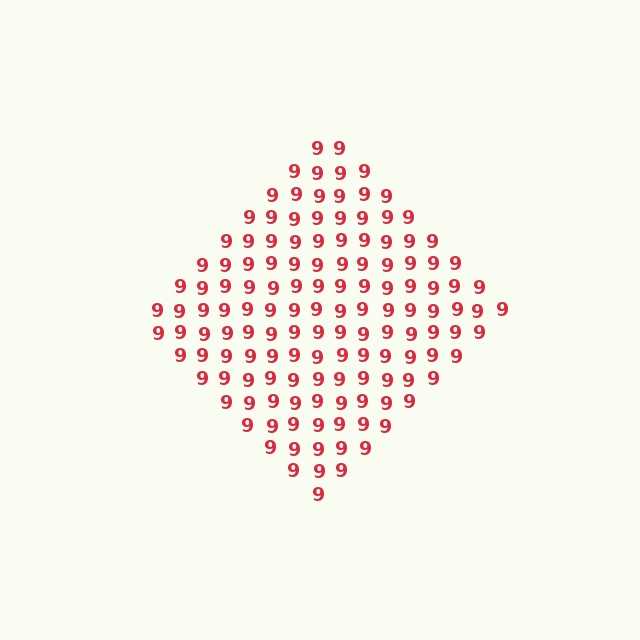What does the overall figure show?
The overall figure shows a diamond.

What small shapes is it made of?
It is made of small digit 9's.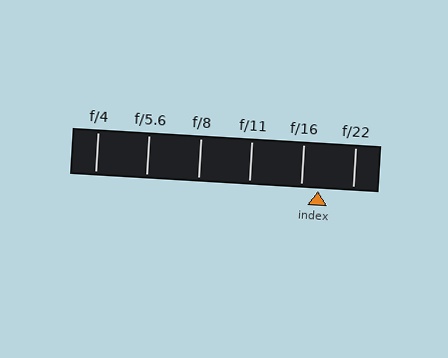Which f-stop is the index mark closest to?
The index mark is closest to f/16.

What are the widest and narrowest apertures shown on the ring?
The widest aperture shown is f/4 and the narrowest is f/22.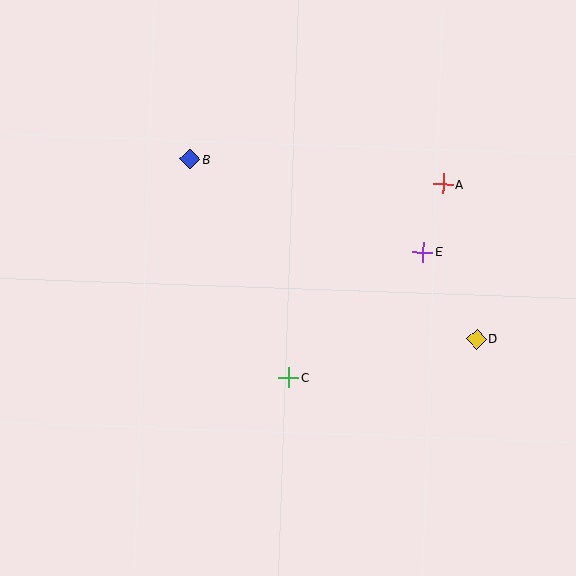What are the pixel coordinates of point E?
Point E is at (423, 252).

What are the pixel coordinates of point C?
Point C is at (289, 377).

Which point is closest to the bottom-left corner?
Point C is closest to the bottom-left corner.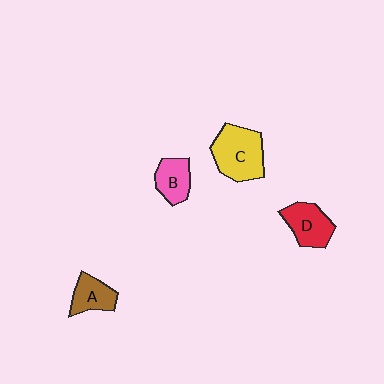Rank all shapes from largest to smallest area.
From largest to smallest: C (yellow), D (red), B (pink), A (brown).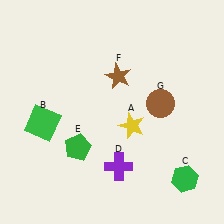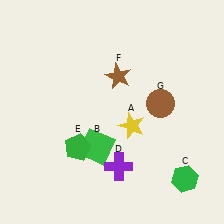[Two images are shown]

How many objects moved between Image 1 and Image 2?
1 object moved between the two images.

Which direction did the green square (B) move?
The green square (B) moved right.